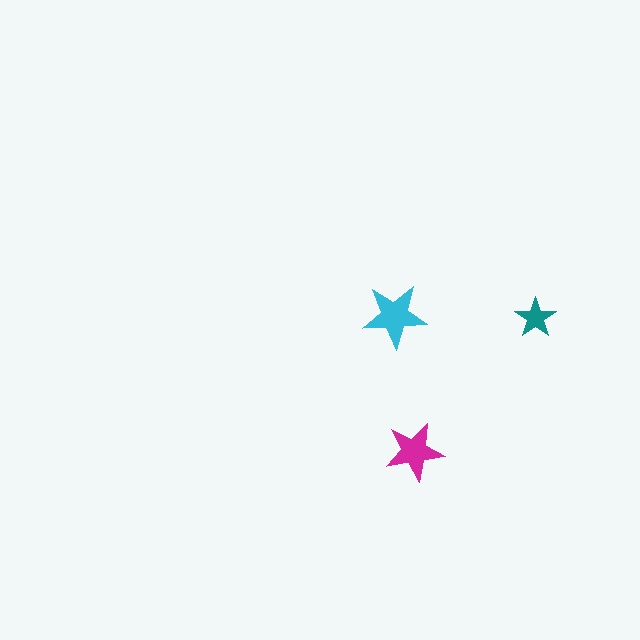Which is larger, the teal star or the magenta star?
The magenta one.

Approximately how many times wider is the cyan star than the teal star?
About 1.5 times wider.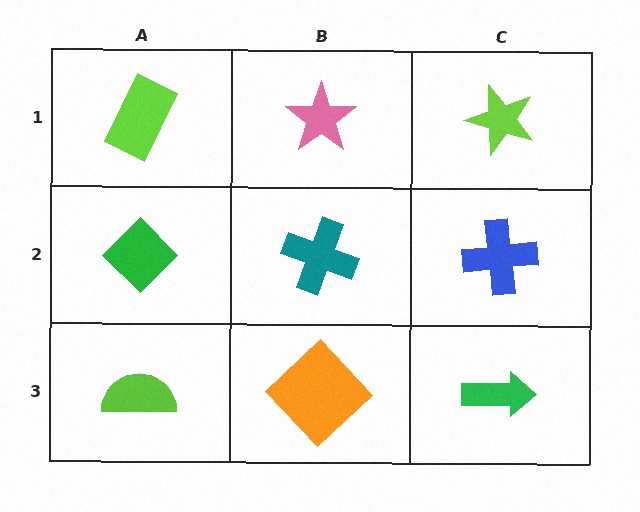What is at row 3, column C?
A green arrow.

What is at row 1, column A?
A lime rectangle.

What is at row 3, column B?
An orange diamond.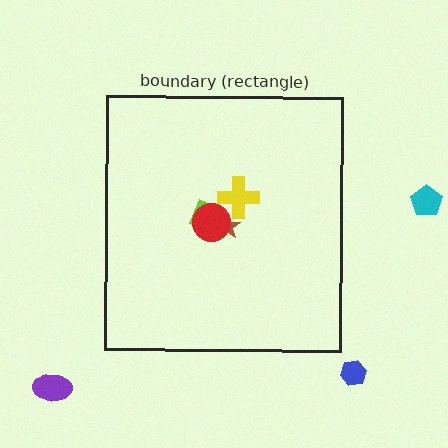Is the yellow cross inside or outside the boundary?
Inside.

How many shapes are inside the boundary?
4 inside, 3 outside.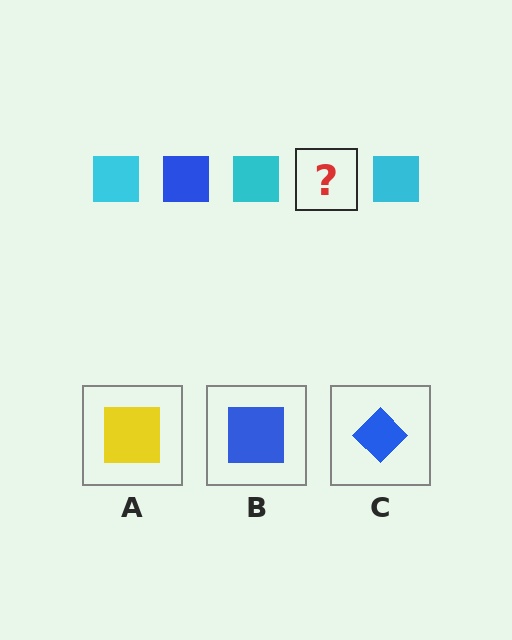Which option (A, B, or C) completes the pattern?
B.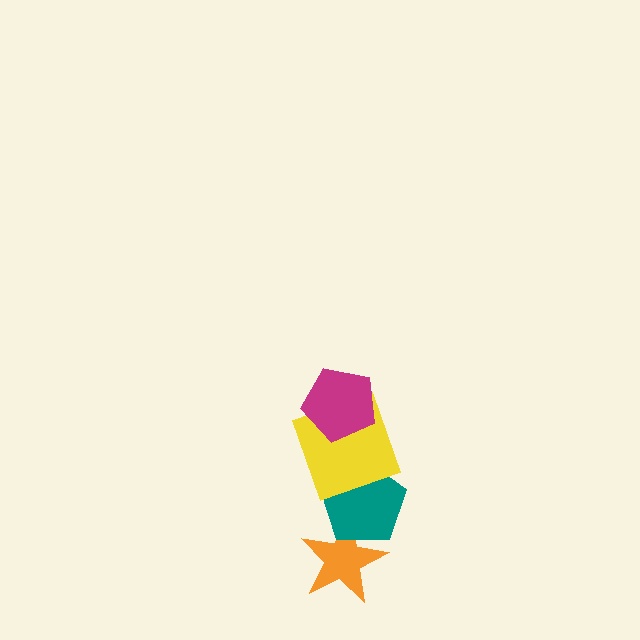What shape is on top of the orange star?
The teal pentagon is on top of the orange star.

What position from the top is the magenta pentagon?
The magenta pentagon is 1st from the top.